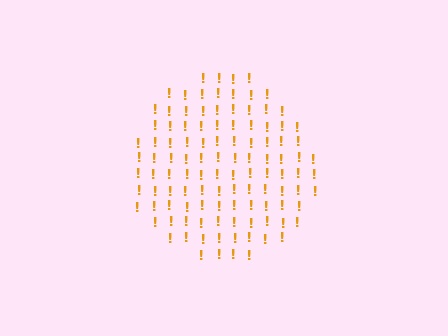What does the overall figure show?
The overall figure shows a circle.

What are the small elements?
The small elements are exclamation marks.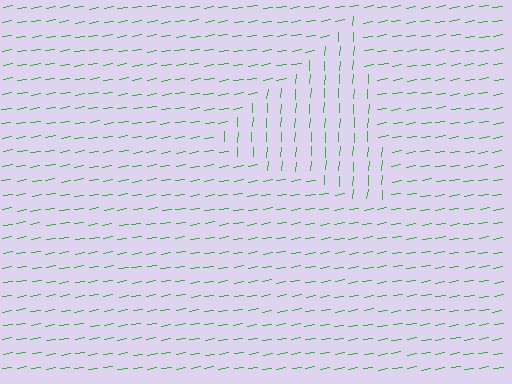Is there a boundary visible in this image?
Yes, there is a texture boundary formed by a change in line orientation.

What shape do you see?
I see a triangle.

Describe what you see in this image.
The image is filled with small green line segments. A triangle region in the image has lines oriented differently from the surrounding lines, creating a visible texture boundary.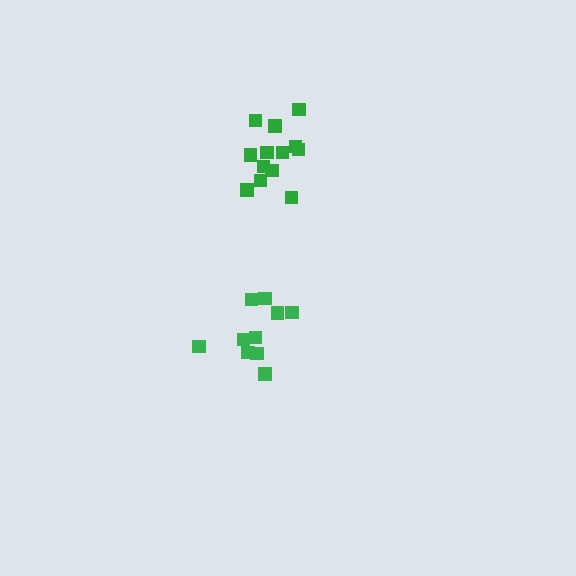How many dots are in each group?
Group 1: 10 dots, Group 2: 13 dots (23 total).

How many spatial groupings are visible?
There are 2 spatial groupings.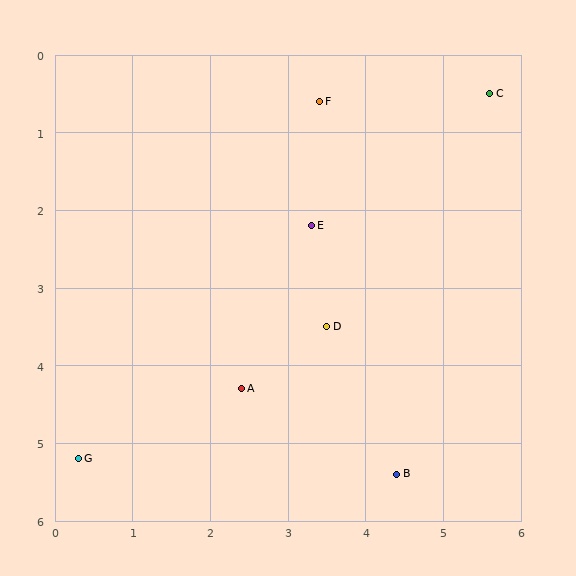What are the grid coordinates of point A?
Point A is at approximately (2.4, 4.3).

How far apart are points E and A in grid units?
Points E and A are about 2.3 grid units apart.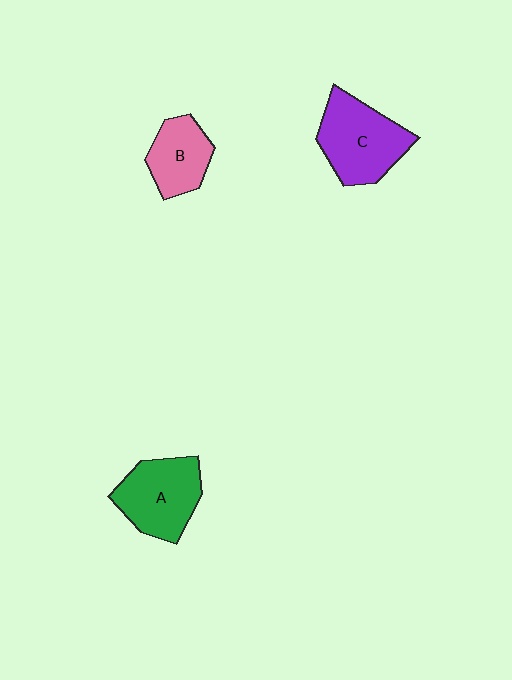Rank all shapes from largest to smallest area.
From largest to smallest: C (purple), A (green), B (pink).